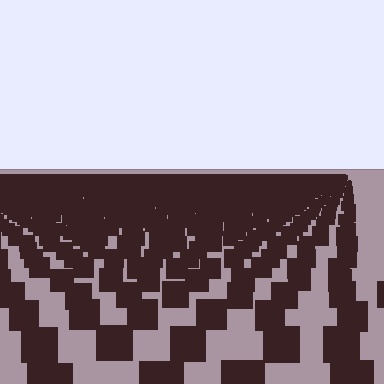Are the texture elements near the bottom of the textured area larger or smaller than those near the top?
Larger. Near the bottom, elements are closer to the viewer and appear at a bigger on-screen size.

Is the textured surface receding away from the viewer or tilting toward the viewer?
The surface is receding away from the viewer. Texture elements get smaller and denser toward the top.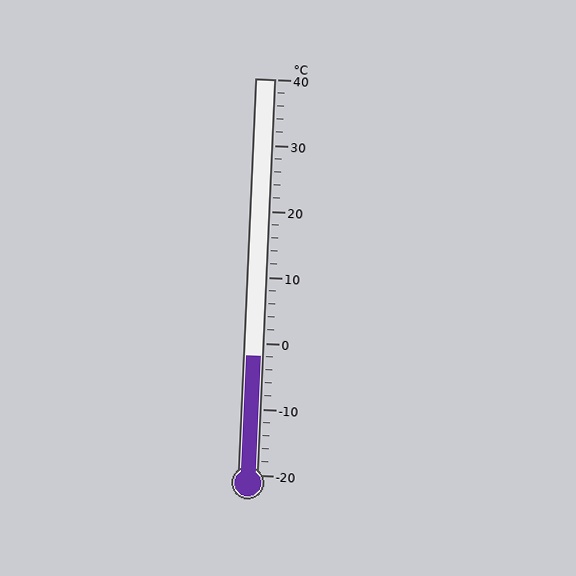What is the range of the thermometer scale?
The thermometer scale ranges from -20°C to 40°C.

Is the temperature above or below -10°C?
The temperature is above -10°C.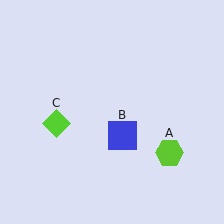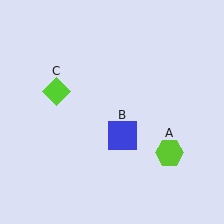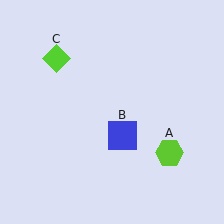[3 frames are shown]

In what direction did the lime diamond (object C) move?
The lime diamond (object C) moved up.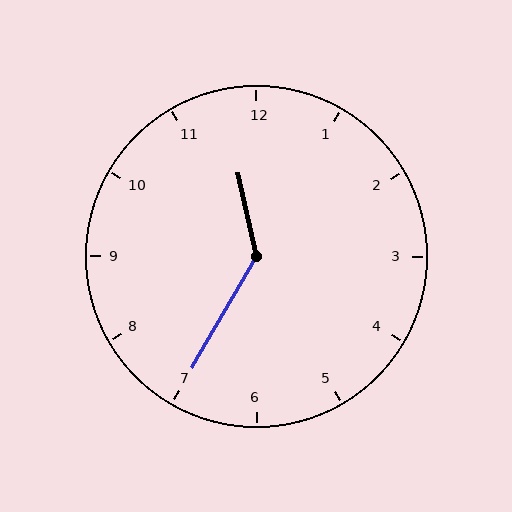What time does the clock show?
11:35.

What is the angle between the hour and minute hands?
Approximately 138 degrees.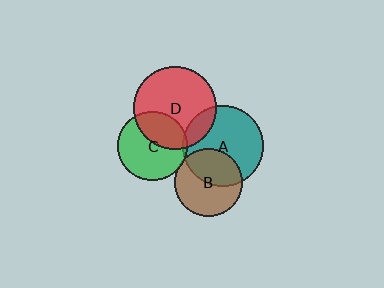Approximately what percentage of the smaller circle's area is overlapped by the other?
Approximately 45%.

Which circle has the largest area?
Circle D (red).